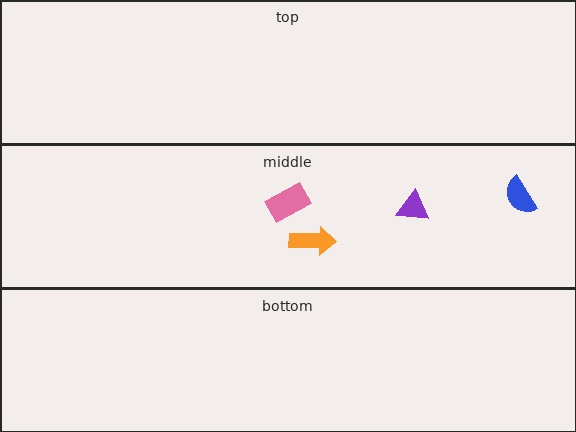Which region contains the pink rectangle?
The middle region.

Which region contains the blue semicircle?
The middle region.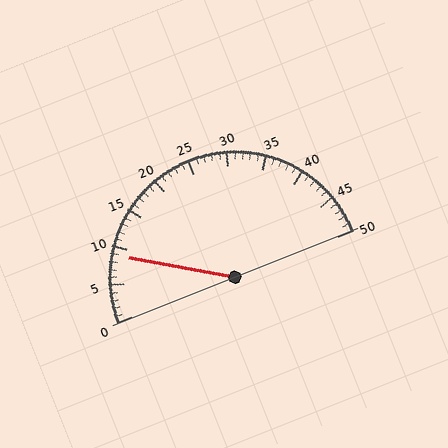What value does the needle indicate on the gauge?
The needle indicates approximately 9.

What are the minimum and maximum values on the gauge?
The gauge ranges from 0 to 50.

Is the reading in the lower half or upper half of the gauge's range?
The reading is in the lower half of the range (0 to 50).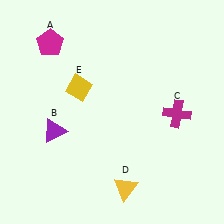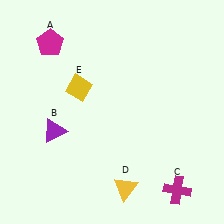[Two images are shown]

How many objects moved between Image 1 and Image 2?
1 object moved between the two images.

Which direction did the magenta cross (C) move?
The magenta cross (C) moved down.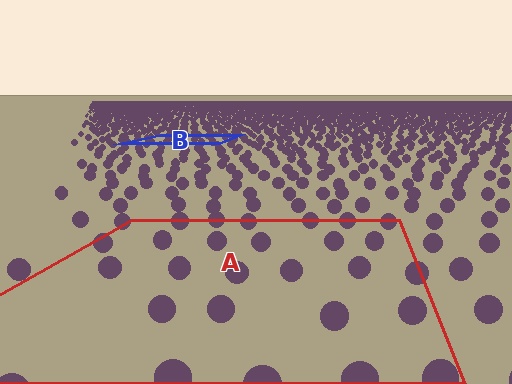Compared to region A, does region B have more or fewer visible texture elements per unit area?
Region B has more texture elements per unit area — they are packed more densely because it is farther away.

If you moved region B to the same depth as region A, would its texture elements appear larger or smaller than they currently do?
They would appear larger. At a closer depth, the same texture elements are projected at a bigger on-screen size.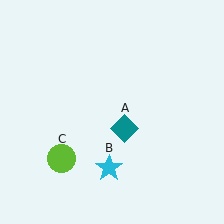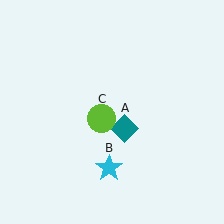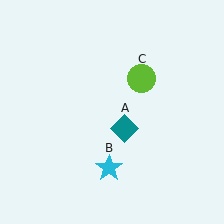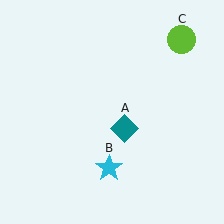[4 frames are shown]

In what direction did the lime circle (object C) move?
The lime circle (object C) moved up and to the right.